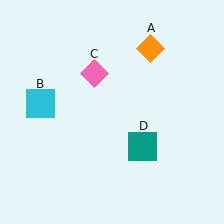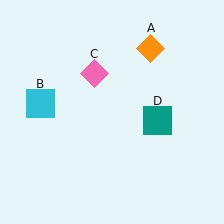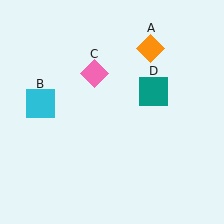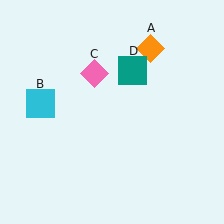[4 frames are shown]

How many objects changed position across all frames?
1 object changed position: teal square (object D).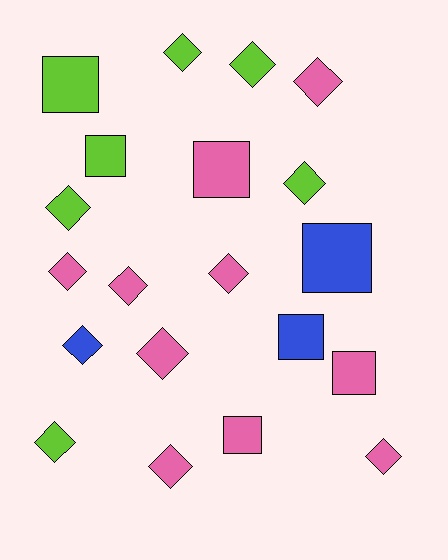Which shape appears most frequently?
Diamond, with 13 objects.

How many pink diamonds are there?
There are 7 pink diamonds.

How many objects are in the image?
There are 20 objects.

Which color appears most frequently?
Pink, with 10 objects.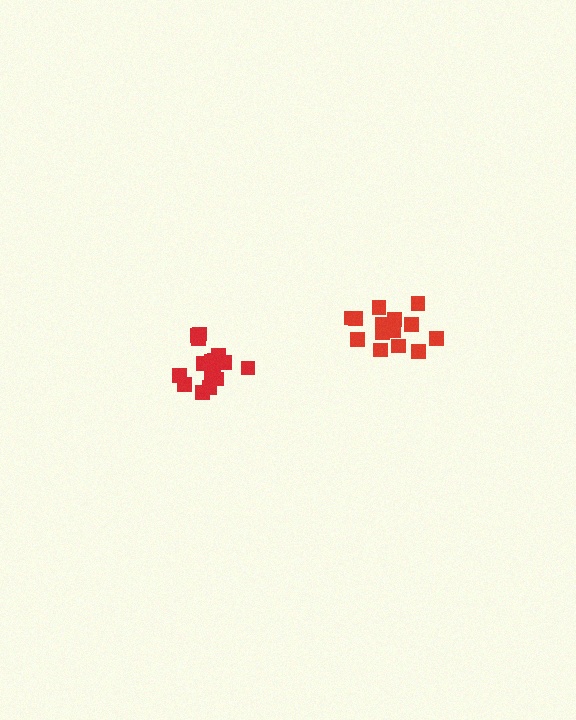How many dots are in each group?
Group 1: 15 dots, Group 2: 19 dots (34 total).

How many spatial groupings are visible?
There are 2 spatial groupings.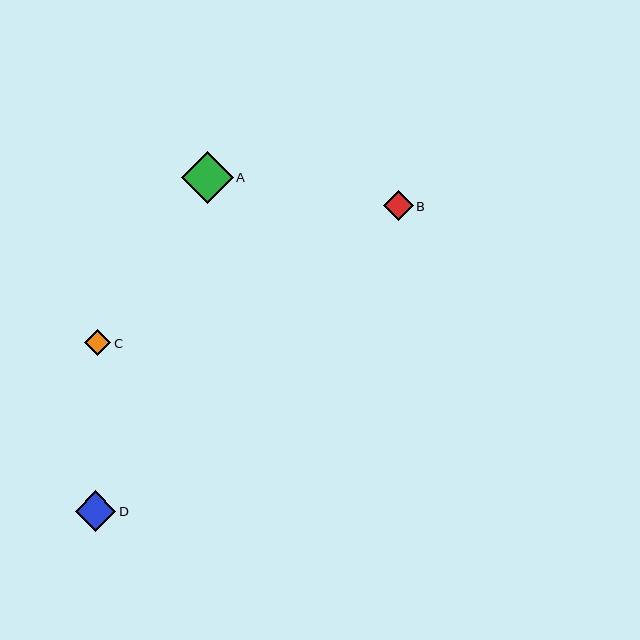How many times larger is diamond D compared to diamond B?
Diamond D is approximately 1.4 times the size of diamond B.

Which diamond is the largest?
Diamond A is the largest with a size of approximately 52 pixels.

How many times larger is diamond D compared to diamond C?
Diamond D is approximately 1.6 times the size of diamond C.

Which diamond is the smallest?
Diamond C is the smallest with a size of approximately 26 pixels.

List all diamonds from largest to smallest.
From largest to smallest: A, D, B, C.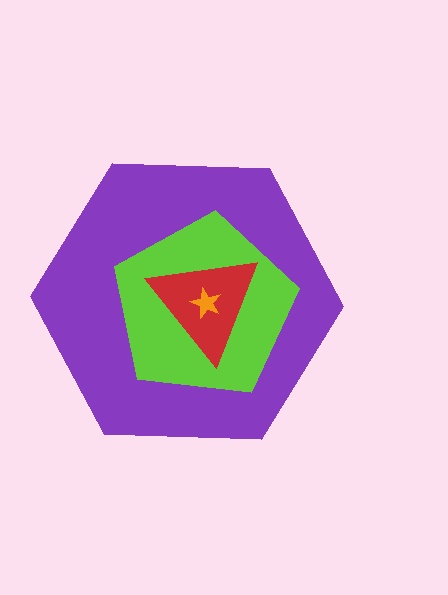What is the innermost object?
The orange star.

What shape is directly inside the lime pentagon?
The red triangle.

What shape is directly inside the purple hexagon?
The lime pentagon.